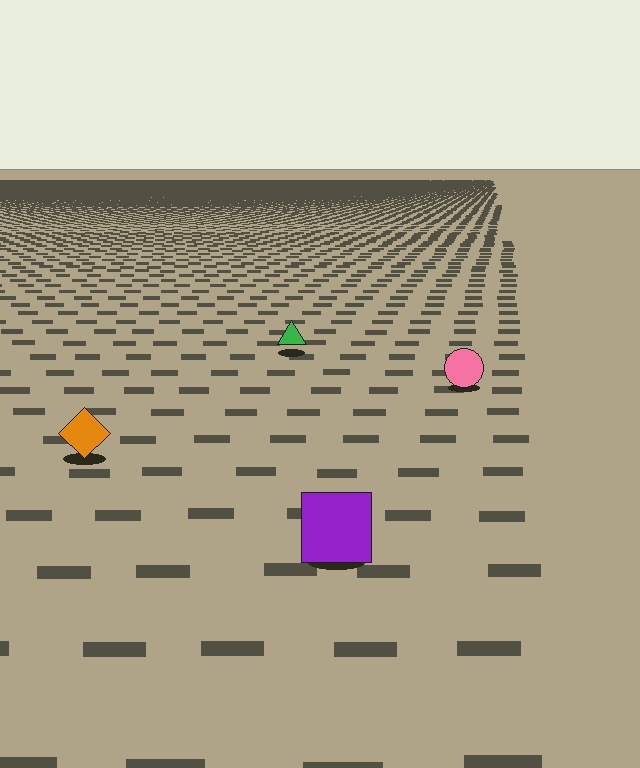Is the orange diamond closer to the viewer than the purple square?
No. The purple square is closer — you can tell from the texture gradient: the ground texture is coarser near it.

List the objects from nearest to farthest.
From nearest to farthest: the purple square, the orange diamond, the pink circle, the green triangle.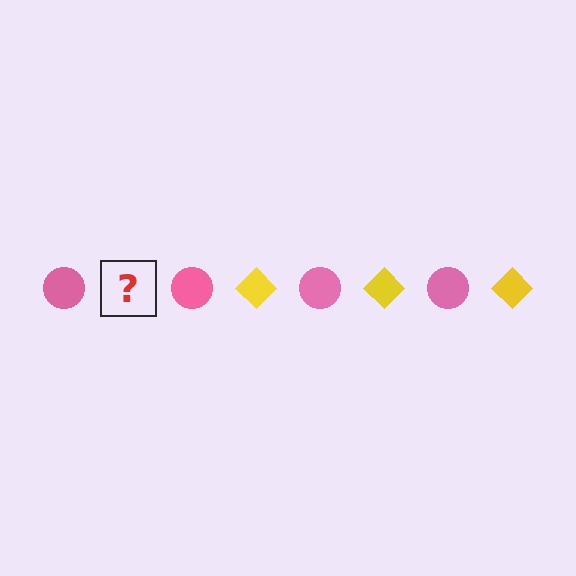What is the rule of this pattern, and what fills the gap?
The rule is that the pattern alternates between pink circle and yellow diamond. The gap should be filled with a yellow diamond.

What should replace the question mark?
The question mark should be replaced with a yellow diamond.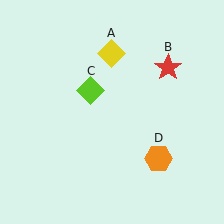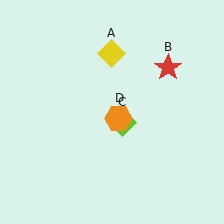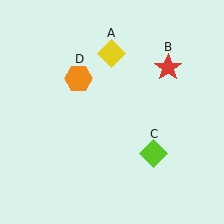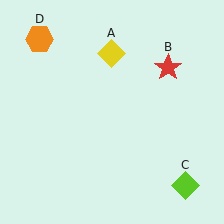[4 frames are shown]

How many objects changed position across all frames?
2 objects changed position: lime diamond (object C), orange hexagon (object D).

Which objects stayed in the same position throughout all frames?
Yellow diamond (object A) and red star (object B) remained stationary.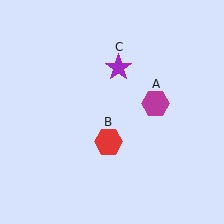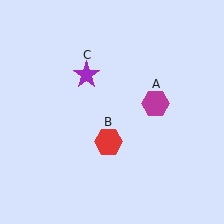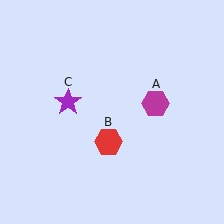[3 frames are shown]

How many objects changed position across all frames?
1 object changed position: purple star (object C).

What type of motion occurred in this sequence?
The purple star (object C) rotated counterclockwise around the center of the scene.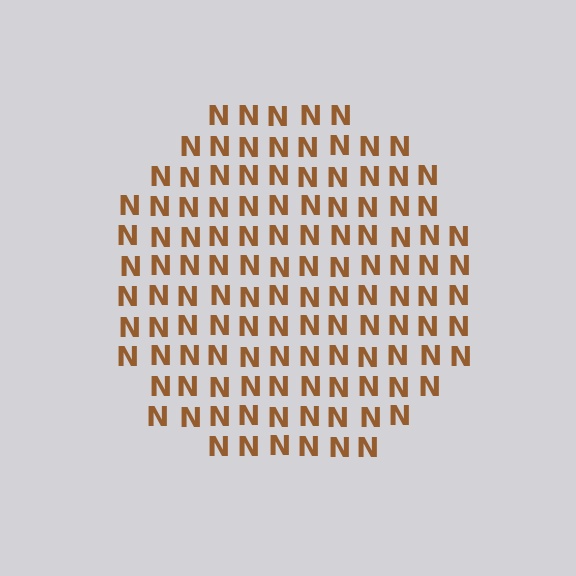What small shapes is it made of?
It is made of small letter N's.